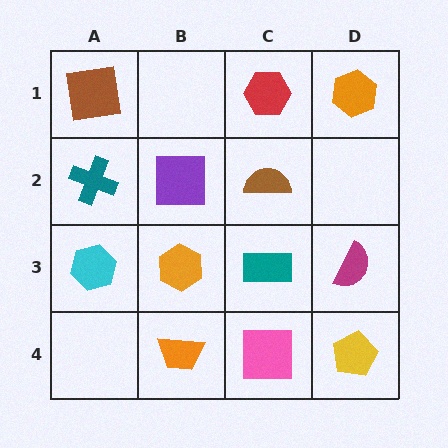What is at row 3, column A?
A cyan hexagon.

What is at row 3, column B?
An orange hexagon.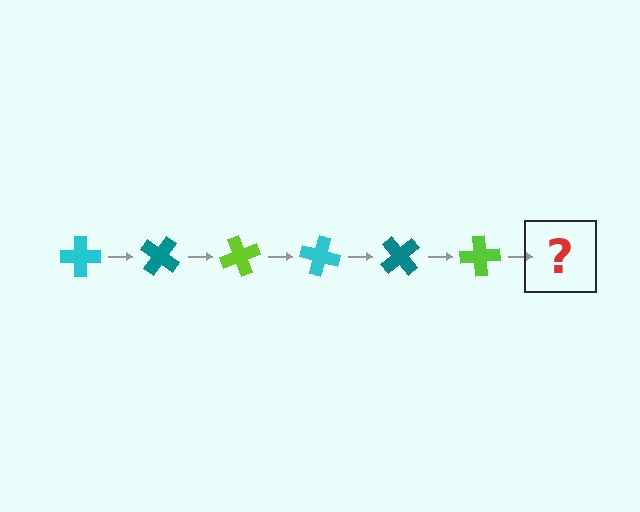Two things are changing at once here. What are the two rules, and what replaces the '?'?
The two rules are that it rotates 35 degrees each step and the color cycles through cyan, teal, and lime. The '?' should be a cyan cross, rotated 210 degrees from the start.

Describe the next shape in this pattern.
It should be a cyan cross, rotated 210 degrees from the start.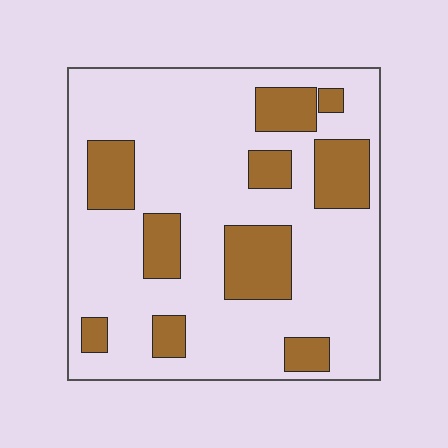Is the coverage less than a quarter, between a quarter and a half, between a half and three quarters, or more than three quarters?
Less than a quarter.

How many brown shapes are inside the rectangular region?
10.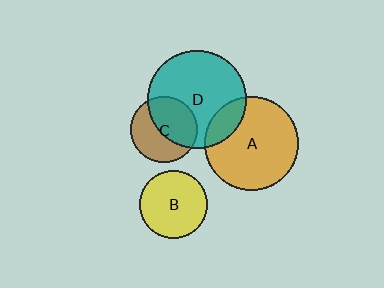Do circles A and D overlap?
Yes.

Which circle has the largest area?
Circle D (teal).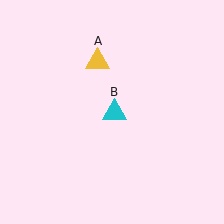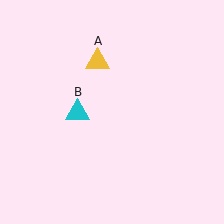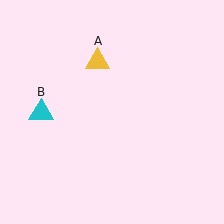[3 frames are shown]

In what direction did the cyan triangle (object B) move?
The cyan triangle (object B) moved left.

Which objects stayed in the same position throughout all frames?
Yellow triangle (object A) remained stationary.